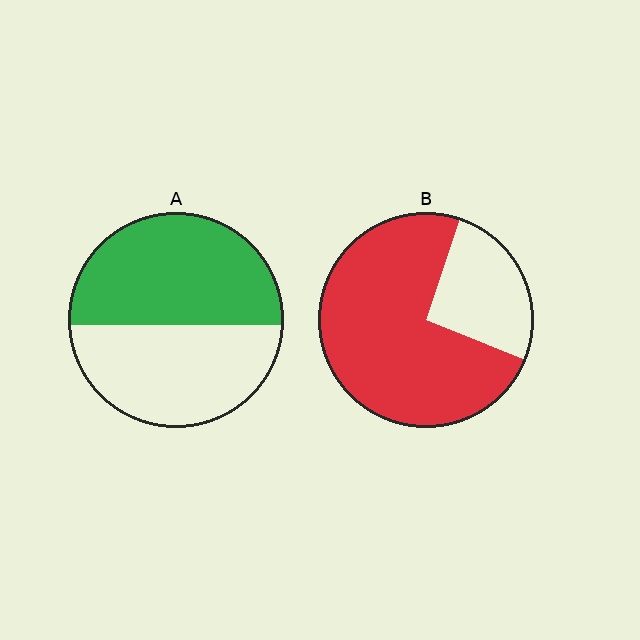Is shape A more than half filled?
Roughly half.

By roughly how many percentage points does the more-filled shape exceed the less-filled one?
By roughly 20 percentage points (B over A).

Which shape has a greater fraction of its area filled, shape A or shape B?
Shape B.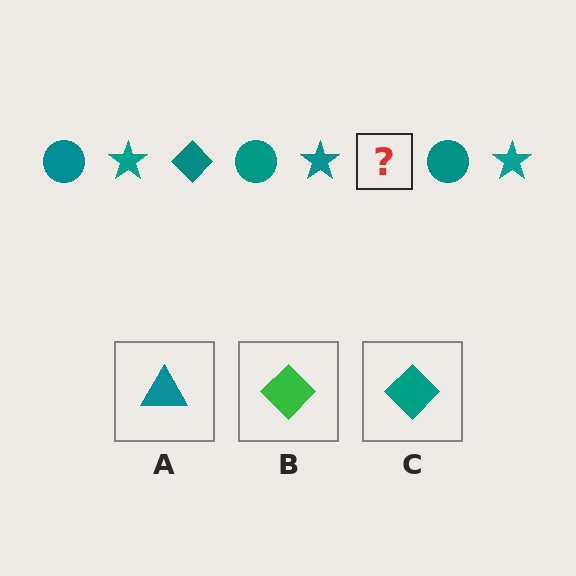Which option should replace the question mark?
Option C.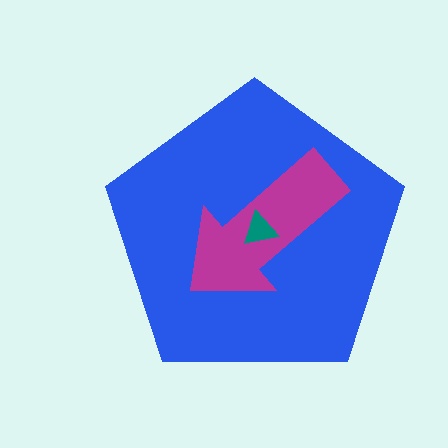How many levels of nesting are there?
3.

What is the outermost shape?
The blue pentagon.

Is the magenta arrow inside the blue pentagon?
Yes.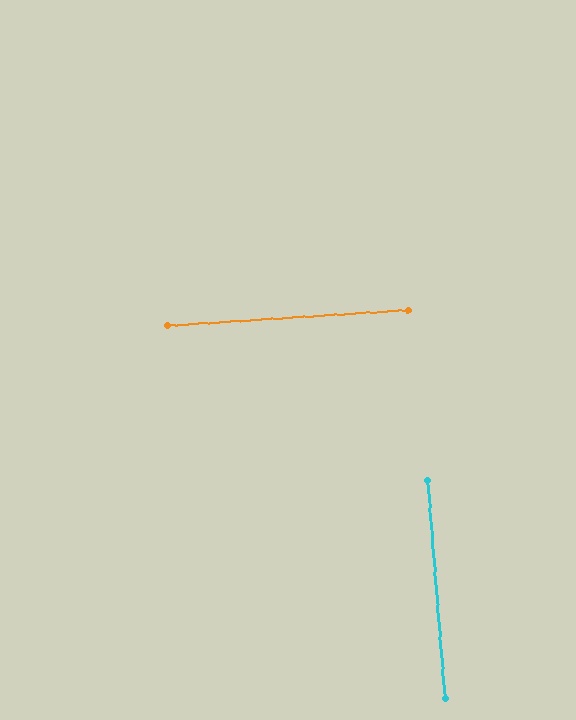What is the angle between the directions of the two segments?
Approximately 90 degrees.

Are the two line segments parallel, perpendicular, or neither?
Perpendicular — they meet at approximately 90°.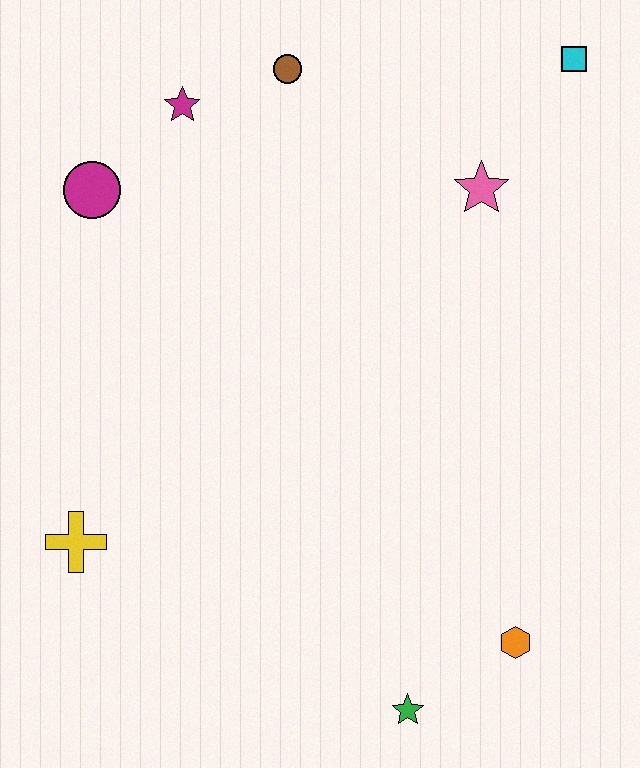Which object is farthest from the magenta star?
The green star is farthest from the magenta star.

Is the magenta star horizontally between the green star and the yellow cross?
Yes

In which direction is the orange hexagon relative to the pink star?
The orange hexagon is below the pink star.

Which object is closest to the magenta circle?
The magenta star is closest to the magenta circle.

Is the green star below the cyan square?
Yes